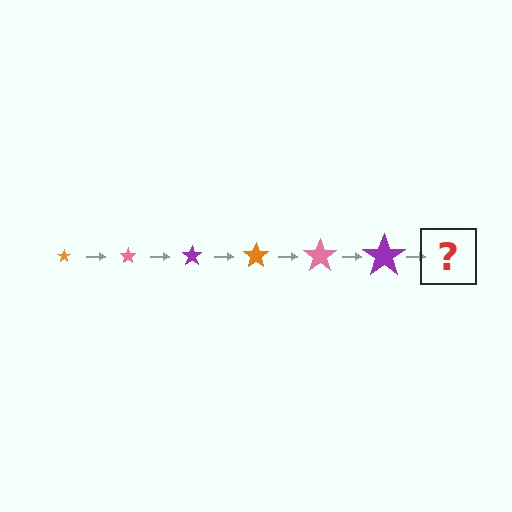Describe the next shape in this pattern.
It should be an orange star, larger than the previous one.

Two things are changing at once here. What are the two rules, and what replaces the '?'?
The two rules are that the star grows larger each step and the color cycles through orange, pink, and purple. The '?' should be an orange star, larger than the previous one.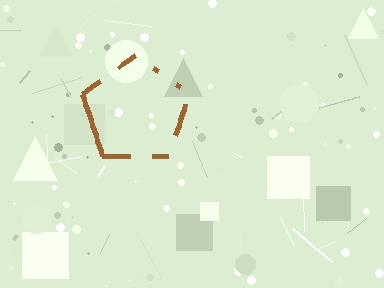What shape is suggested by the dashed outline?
The dashed outline suggests a pentagon.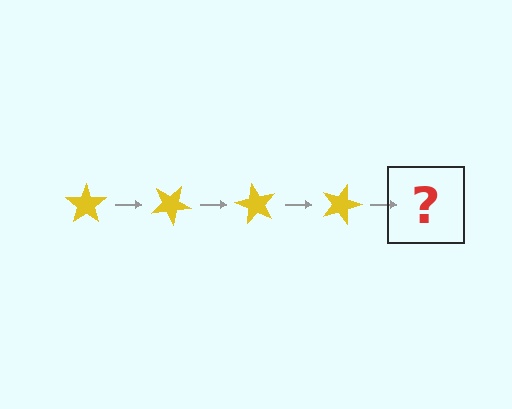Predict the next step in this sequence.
The next step is a yellow star rotated 120 degrees.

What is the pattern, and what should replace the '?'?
The pattern is that the star rotates 30 degrees each step. The '?' should be a yellow star rotated 120 degrees.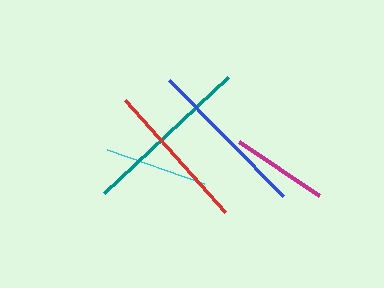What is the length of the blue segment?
The blue segment is approximately 162 pixels long.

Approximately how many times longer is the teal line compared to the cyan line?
The teal line is approximately 1.7 times the length of the cyan line.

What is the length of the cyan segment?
The cyan segment is approximately 103 pixels long.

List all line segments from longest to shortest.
From longest to shortest: teal, blue, red, cyan, magenta.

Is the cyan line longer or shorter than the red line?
The red line is longer than the cyan line.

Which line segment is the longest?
The teal line is the longest at approximately 170 pixels.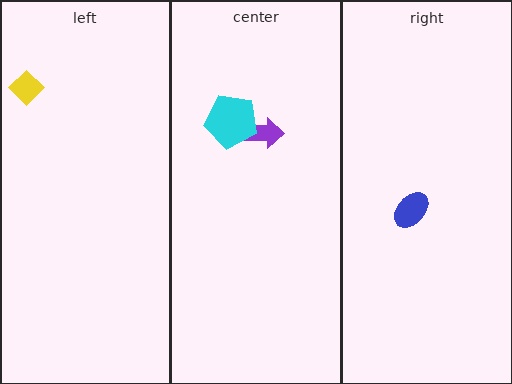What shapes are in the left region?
The yellow diamond.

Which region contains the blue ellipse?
The right region.